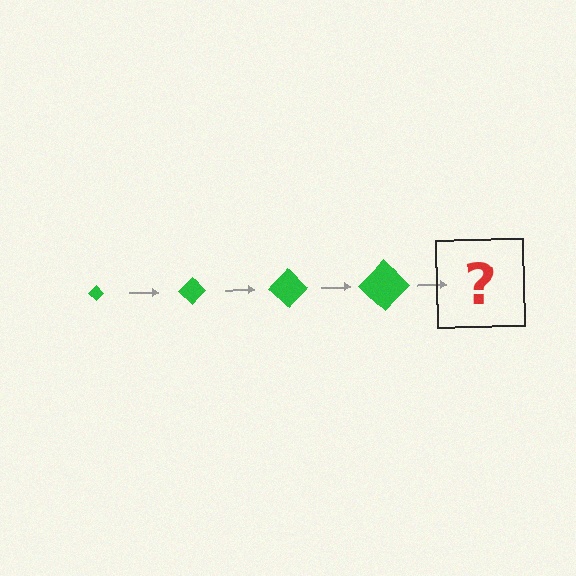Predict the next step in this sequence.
The next step is a green diamond, larger than the previous one.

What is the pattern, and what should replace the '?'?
The pattern is that the diamond gets progressively larger each step. The '?' should be a green diamond, larger than the previous one.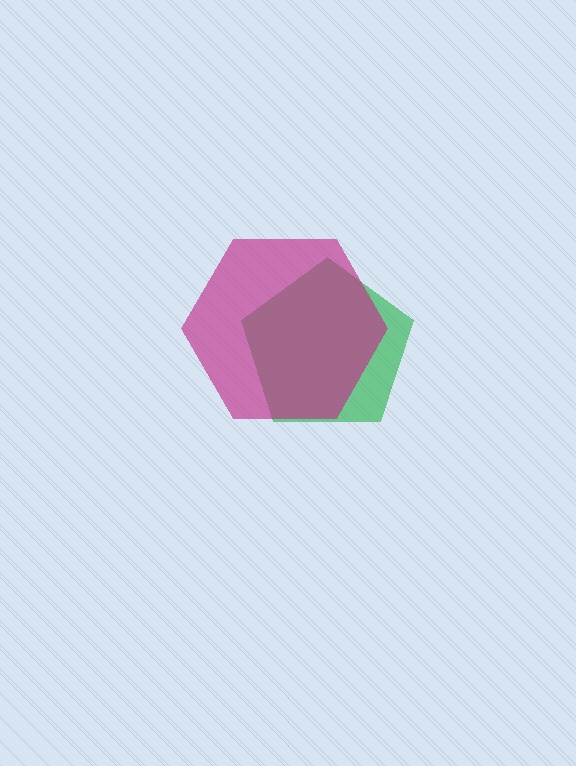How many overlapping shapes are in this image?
There are 2 overlapping shapes in the image.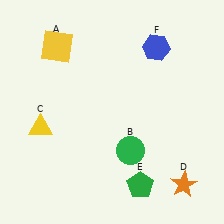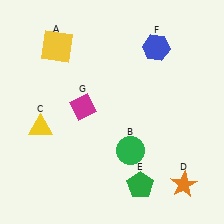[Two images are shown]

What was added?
A magenta diamond (G) was added in Image 2.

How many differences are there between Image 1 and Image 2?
There is 1 difference between the two images.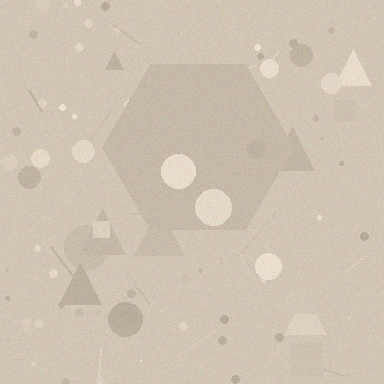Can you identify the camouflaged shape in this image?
The camouflaged shape is a hexagon.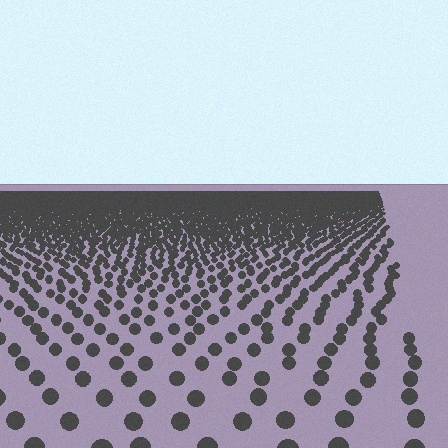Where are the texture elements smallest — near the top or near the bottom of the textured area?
Near the top.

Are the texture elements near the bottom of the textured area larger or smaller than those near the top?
Larger. Near the bottom, elements are closer to the viewer and appear at a bigger on-screen size.